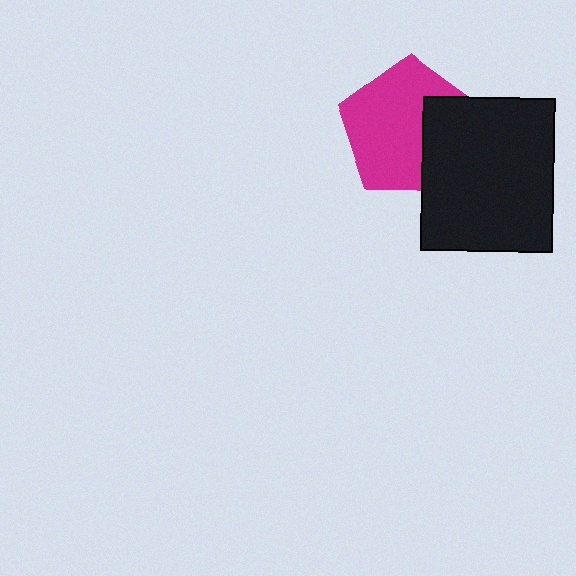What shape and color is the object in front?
The object in front is a black rectangle.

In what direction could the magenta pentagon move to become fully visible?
The magenta pentagon could move left. That would shift it out from behind the black rectangle entirely.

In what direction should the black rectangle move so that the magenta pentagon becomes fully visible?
The black rectangle should move right. That is the shortest direction to clear the overlap and leave the magenta pentagon fully visible.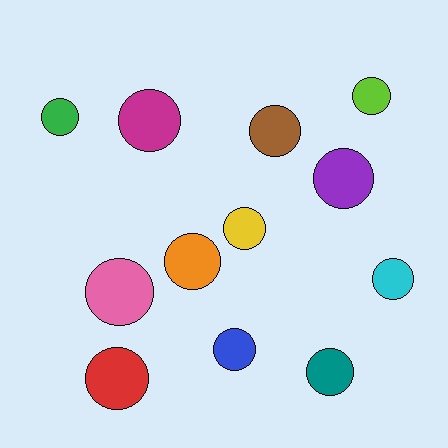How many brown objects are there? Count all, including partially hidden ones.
There is 1 brown object.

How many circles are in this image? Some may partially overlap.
There are 12 circles.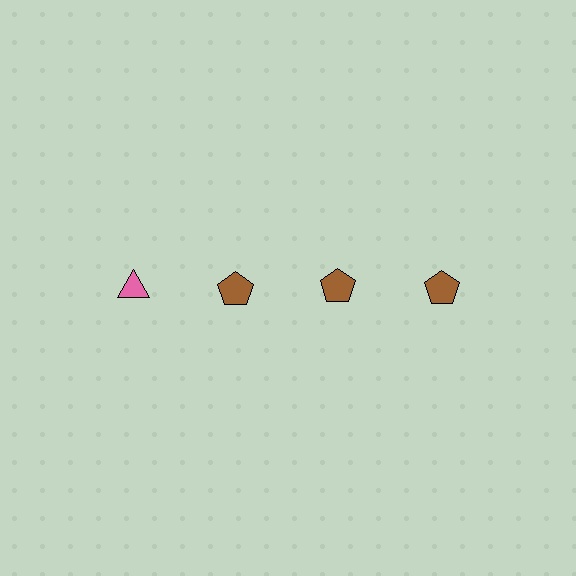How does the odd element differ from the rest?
It differs in both color (pink instead of brown) and shape (triangle instead of pentagon).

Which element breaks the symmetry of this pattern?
The pink triangle in the top row, leftmost column breaks the symmetry. All other shapes are brown pentagons.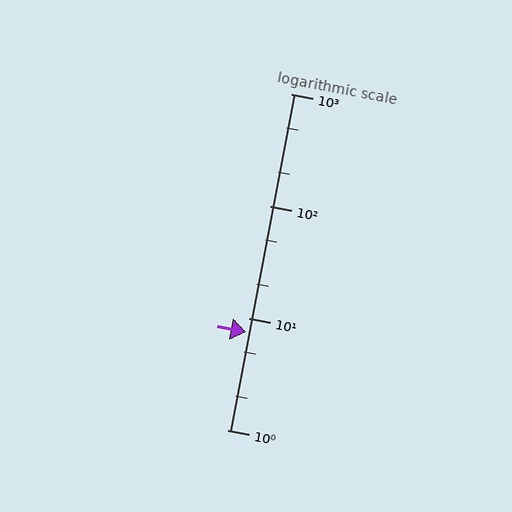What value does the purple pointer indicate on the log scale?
The pointer indicates approximately 7.4.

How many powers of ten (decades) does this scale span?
The scale spans 3 decades, from 1 to 1000.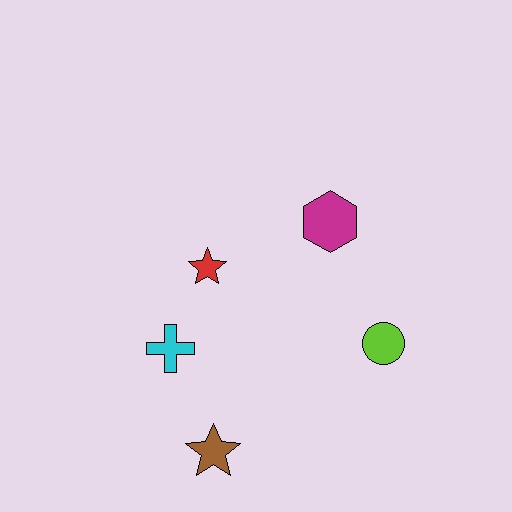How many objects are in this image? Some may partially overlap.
There are 5 objects.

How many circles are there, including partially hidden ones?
There is 1 circle.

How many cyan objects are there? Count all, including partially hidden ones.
There is 1 cyan object.